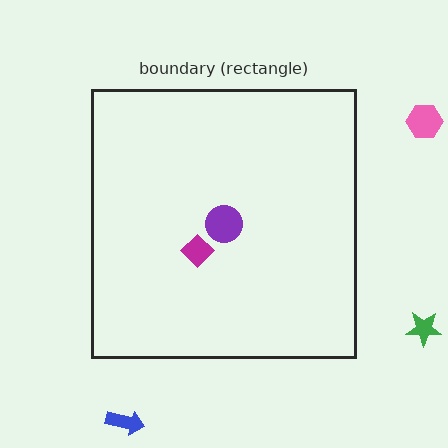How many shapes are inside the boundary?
2 inside, 3 outside.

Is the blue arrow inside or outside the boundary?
Outside.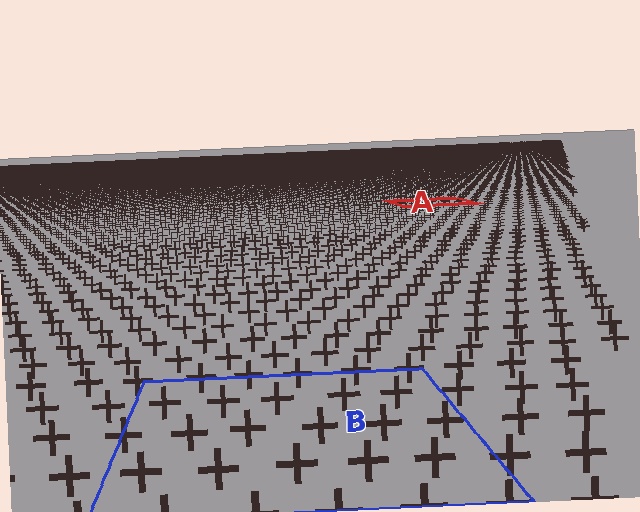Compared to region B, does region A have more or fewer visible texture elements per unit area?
Region A has more texture elements per unit area — they are packed more densely because it is farther away.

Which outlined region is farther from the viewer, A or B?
Region A is farther from the viewer — the texture elements inside it appear smaller and more densely packed.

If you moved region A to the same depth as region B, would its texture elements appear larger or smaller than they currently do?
They would appear larger. At a closer depth, the same texture elements are projected at a bigger on-screen size.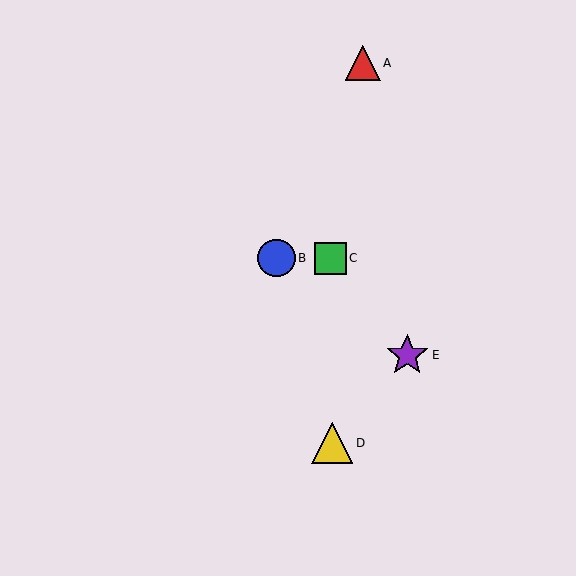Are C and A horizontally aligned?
No, C is at y≈258 and A is at y≈63.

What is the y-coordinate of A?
Object A is at y≈63.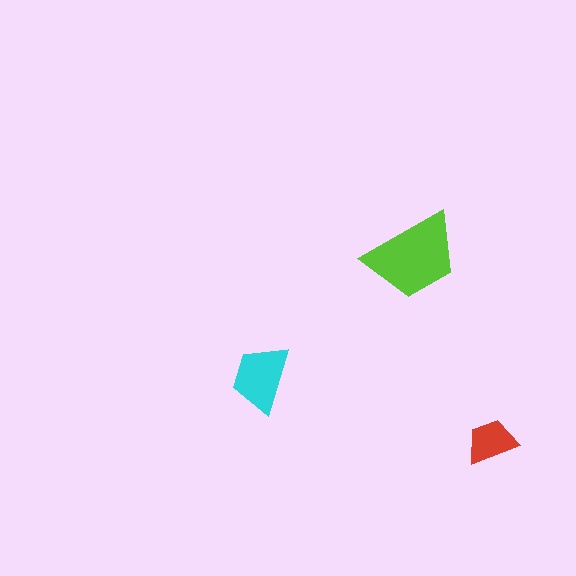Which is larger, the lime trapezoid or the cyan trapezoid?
The lime one.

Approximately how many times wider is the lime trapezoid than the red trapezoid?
About 2 times wider.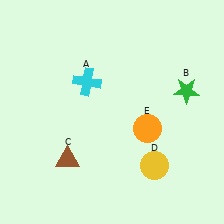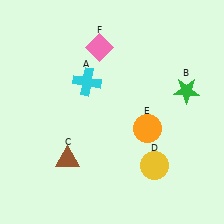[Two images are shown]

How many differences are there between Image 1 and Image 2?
There is 1 difference between the two images.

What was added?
A pink diamond (F) was added in Image 2.